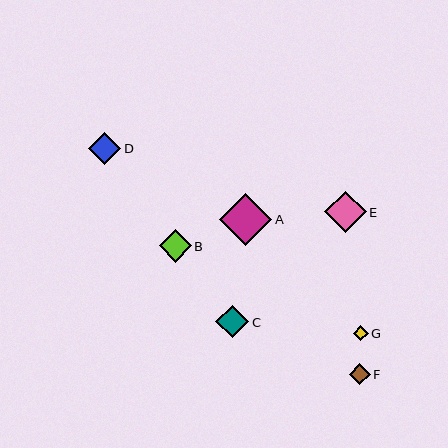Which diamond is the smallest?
Diamond G is the smallest with a size of approximately 15 pixels.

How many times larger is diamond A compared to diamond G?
Diamond A is approximately 3.5 times the size of diamond G.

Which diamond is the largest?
Diamond A is the largest with a size of approximately 52 pixels.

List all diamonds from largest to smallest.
From largest to smallest: A, E, D, C, B, F, G.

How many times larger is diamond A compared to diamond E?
Diamond A is approximately 1.3 times the size of diamond E.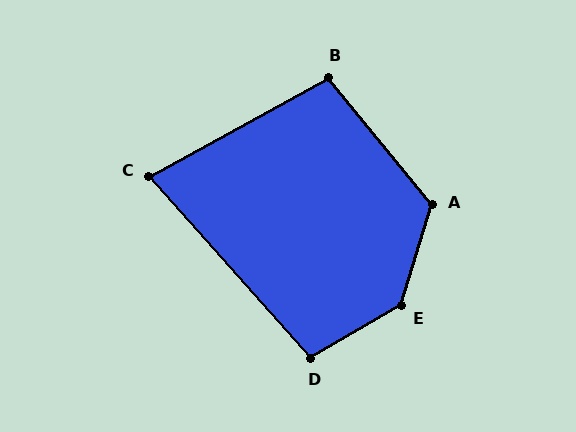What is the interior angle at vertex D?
Approximately 101 degrees (obtuse).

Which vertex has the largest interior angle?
E, at approximately 137 degrees.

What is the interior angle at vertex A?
Approximately 124 degrees (obtuse).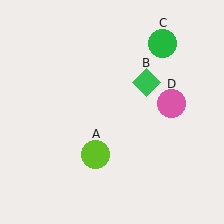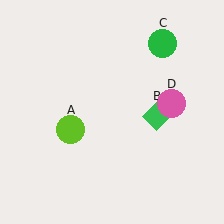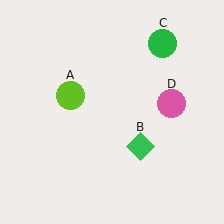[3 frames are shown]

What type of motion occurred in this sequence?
The lime circle (object A), green diamond (object B) rotated clockwise around the center of the scene.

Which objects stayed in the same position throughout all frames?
Green circle (object C) and pink circle (object D) remained stationary.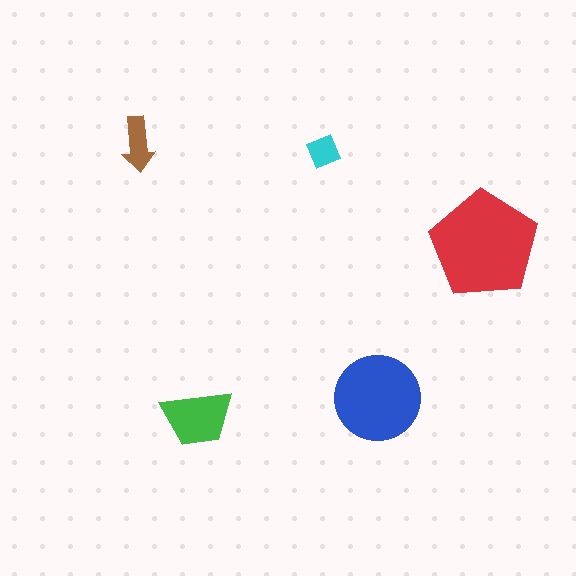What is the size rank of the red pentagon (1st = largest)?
1st.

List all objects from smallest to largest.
The cyan square, the brown arrow, the green trapezoid, the blue circle, the red pentagon.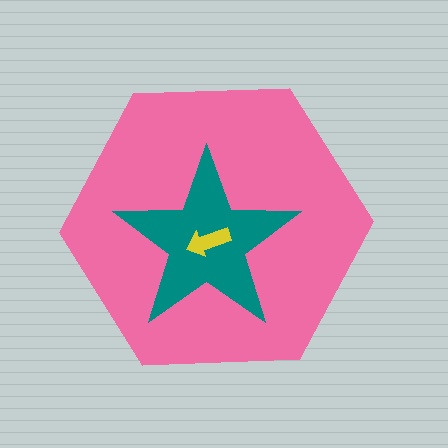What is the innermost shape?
The yellow arrow.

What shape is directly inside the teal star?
The yellow arrow.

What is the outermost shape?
The pink hexagon.